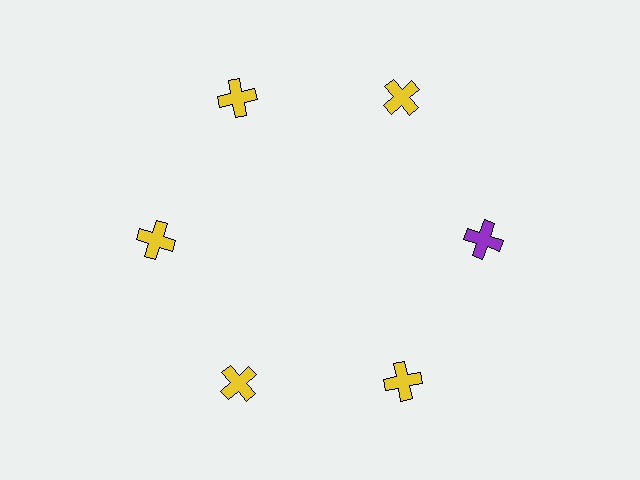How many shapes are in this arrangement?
There are 6 shapes arranged in a ring pattern.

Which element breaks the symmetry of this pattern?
The purple cross at roughly the 3 o'clock position breaks the symmetry. All other shapes are yellow crosses.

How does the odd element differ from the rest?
It has a different color: purple instead of yellow.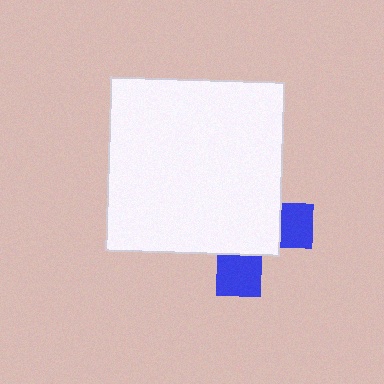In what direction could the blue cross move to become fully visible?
The blue cross could move toward the lower-right. That would shift it out from behind the white square entirely.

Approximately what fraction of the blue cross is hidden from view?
Roughly 70% of the blue cross is hidden behind the white square.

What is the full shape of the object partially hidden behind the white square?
The partially hidden object is a blue cross.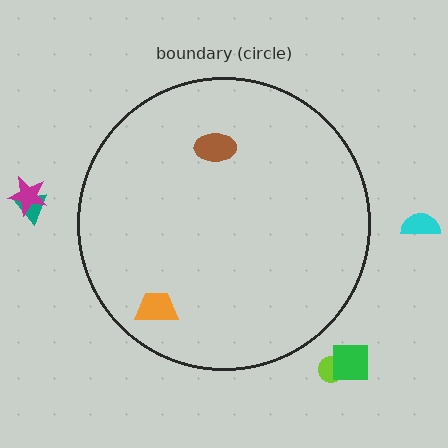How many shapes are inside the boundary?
2 inside, 5 outside.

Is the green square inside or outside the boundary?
Outside.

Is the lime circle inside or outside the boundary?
Outside.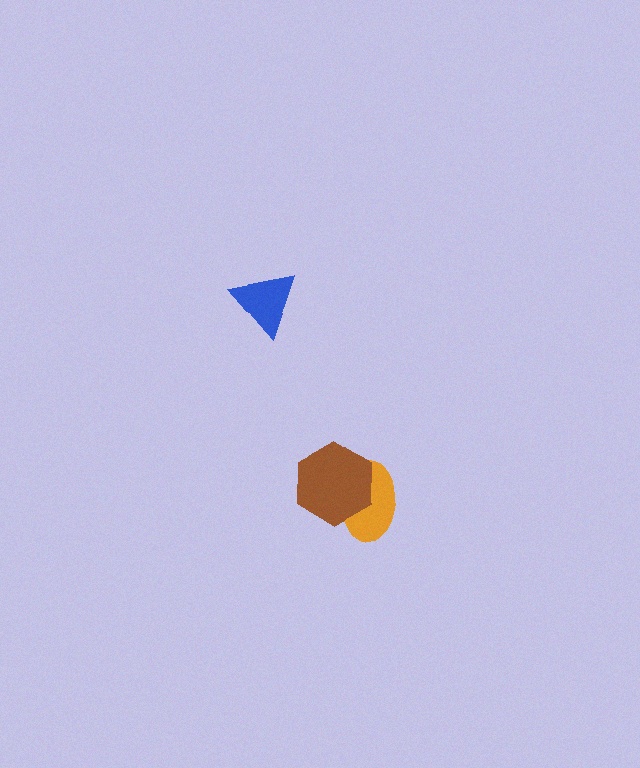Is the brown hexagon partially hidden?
No, no other shape covers it.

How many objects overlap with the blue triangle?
0 objects overlap with the blue triangle.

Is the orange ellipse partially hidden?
Yes, it is partially covered by another shape.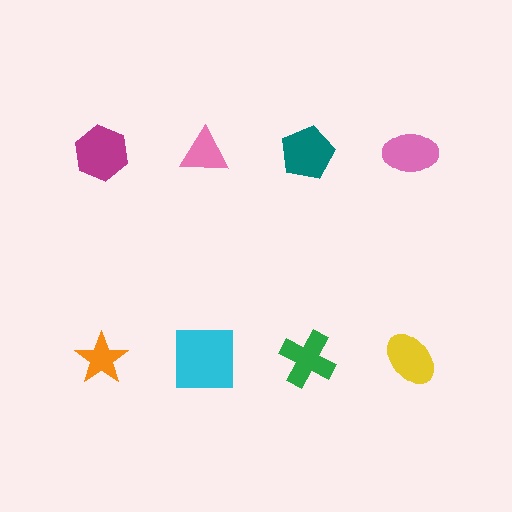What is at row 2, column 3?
A green cross.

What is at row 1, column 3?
A teal pentagon.